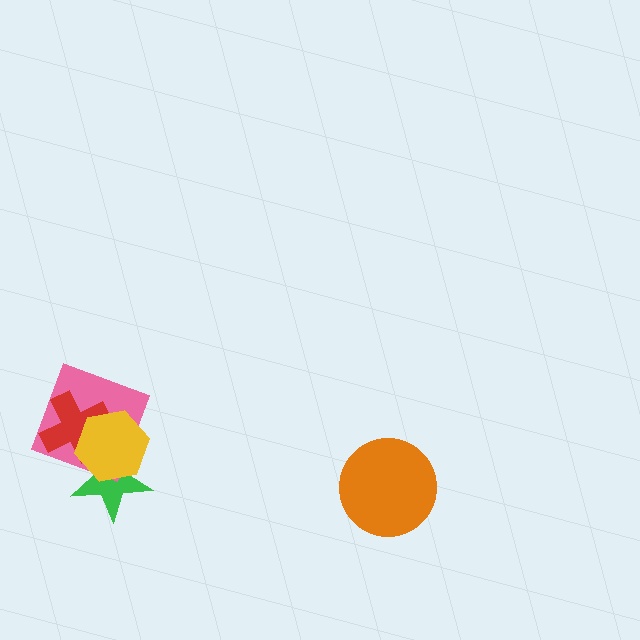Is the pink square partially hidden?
Yes, it is partially covered by another shape.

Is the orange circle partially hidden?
No, no other shape covers it.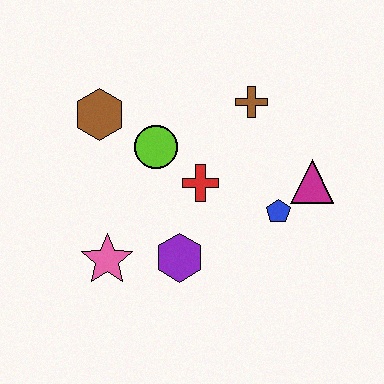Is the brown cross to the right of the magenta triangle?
No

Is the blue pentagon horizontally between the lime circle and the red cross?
No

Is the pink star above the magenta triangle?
No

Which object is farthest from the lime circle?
The magenta triangle is farthest from the lime circle.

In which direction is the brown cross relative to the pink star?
The brown cross is above the pink star.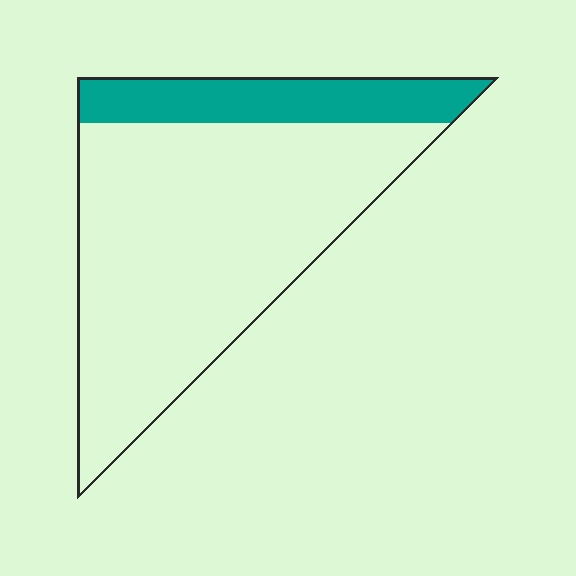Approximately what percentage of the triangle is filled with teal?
Approximately 20%.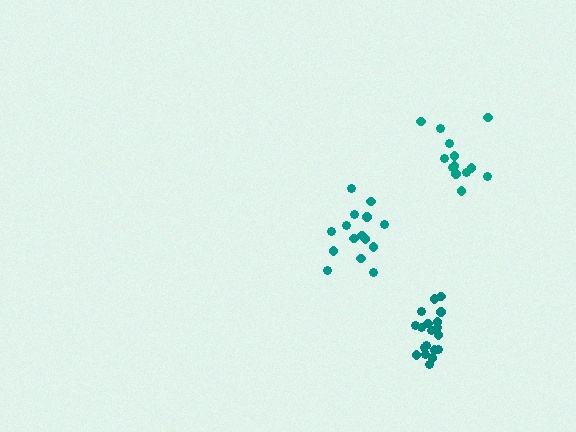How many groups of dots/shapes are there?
There are 3 groups.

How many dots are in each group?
Group 1: 13 dots, Group 2: 19 dots, Group 3: 15 dots (47 total).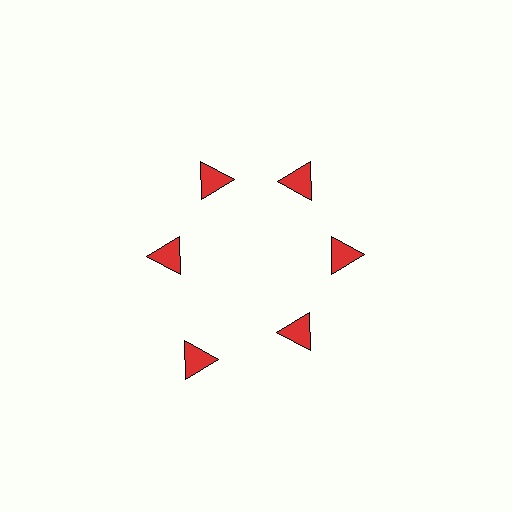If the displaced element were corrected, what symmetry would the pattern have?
It would have 6-fold rotational symmetry — the pattern would map onto itself every 60 degrees.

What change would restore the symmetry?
The symmetry would be restored by moving it inward, back onto the ring so that all 6 triangles sit at equal angles and equal distance from the center.